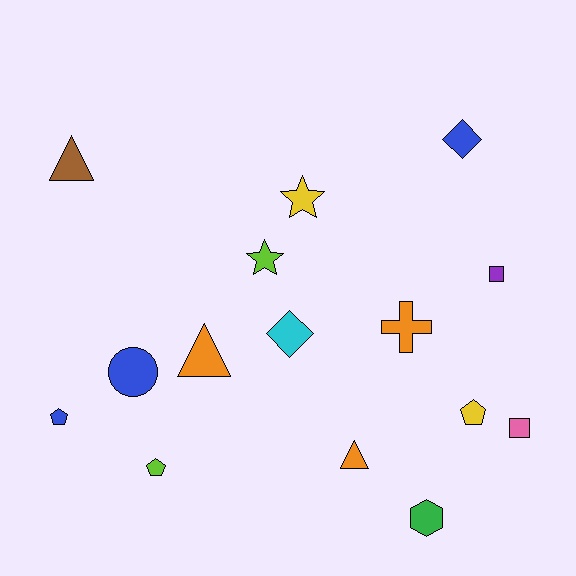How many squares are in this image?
There are 2 squares.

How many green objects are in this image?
There is 1 green object.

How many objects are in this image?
There are 15 objects.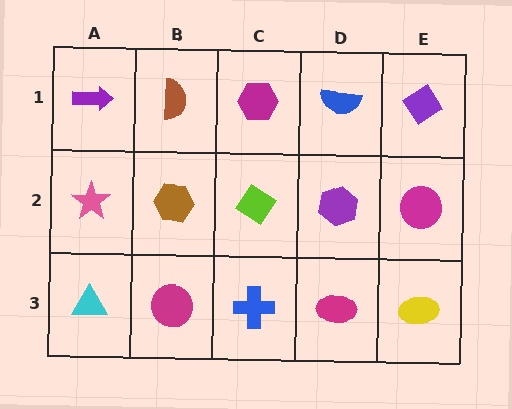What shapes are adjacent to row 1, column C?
A lime diamond (row 2, column C), a brown semicircle (row 1, column B), a blue semicircle (row 1, column D).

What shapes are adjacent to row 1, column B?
A brown hexagon (row 2, column B), a purple arrow (row 1, column A), a magenta hexagon (row 1, column C).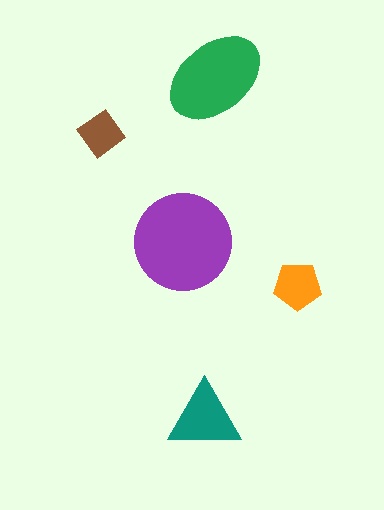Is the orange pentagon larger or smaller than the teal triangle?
Smaller.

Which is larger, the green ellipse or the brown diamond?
The green ellipse.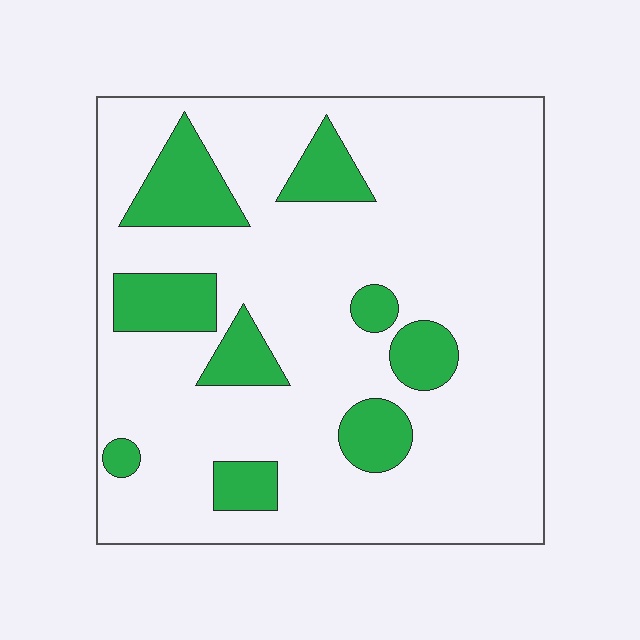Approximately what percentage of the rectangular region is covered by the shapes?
Approximately 20%.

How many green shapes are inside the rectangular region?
9.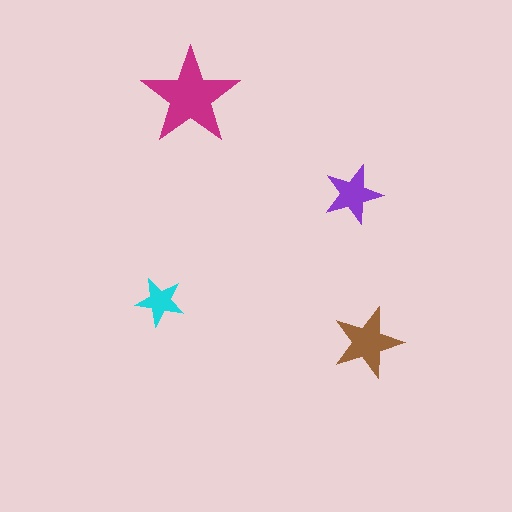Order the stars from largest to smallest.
the magenta one, the brown one, the purple one, the cyan one.